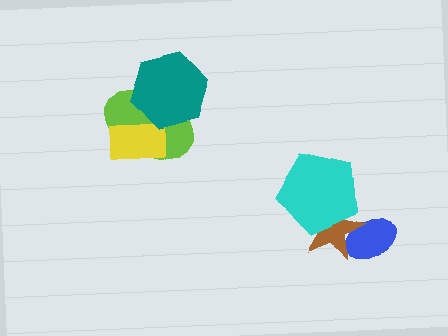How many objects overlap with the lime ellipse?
2 objects overlap with the lime ellipse.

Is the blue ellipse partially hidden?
Yes, it is partially covered by another shape.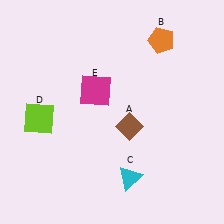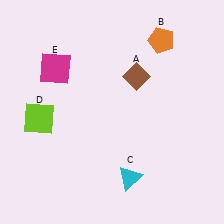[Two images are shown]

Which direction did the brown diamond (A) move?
The brown diamond (A) moved up.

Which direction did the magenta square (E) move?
The magenta square (E) moved left.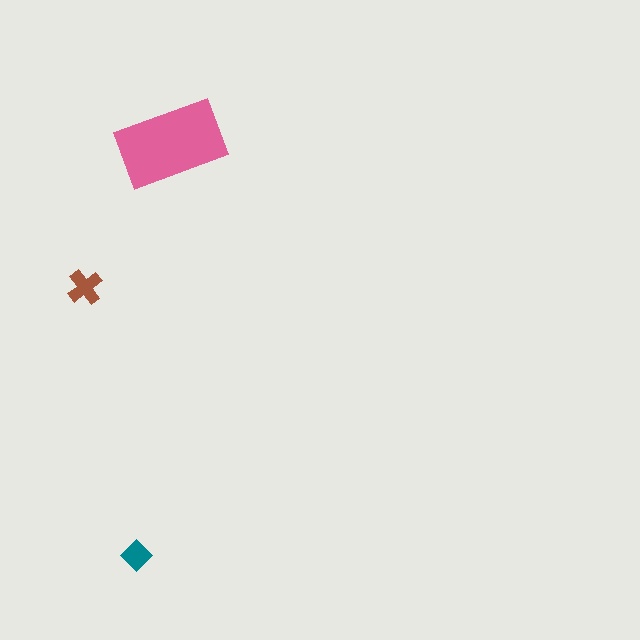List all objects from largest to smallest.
The pink rectangle, the brown cross, the teal diamond.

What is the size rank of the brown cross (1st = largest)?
2nd.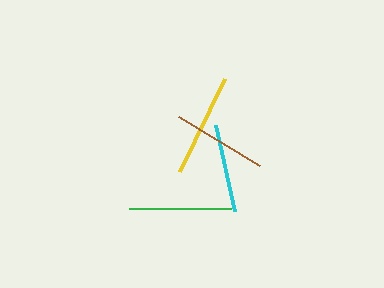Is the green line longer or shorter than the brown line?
The green line is longer than the brown line.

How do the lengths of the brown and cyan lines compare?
The brown and cyan lines are approximately the same length.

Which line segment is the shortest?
The cyan line is the shortest at approximately 88 pixels.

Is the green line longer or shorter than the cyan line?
The green line is longer than the cyan line.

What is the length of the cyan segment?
The cyan segment is approximately 88 pixels long.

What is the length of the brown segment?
The brown segment is approximately 95 pixels long.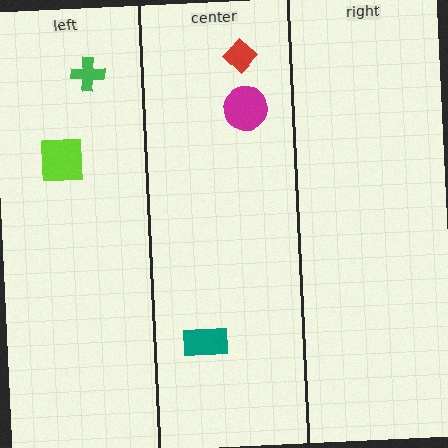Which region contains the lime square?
The left region.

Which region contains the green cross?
The left region.